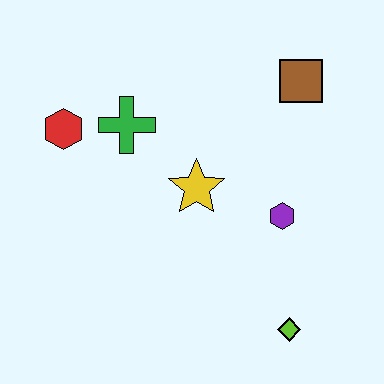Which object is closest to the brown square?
The purple hexagon is closest to the brown square.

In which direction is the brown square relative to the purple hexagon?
The brown square is above the purple hexagon.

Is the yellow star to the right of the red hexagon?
Yes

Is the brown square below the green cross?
No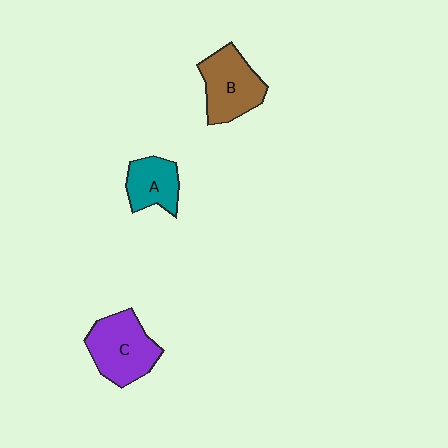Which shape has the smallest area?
Shape A (teal).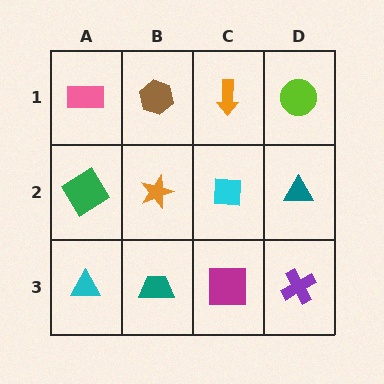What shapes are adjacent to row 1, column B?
An orange star (row 2, column B), a pink rectangle (row 1, column A), an orange arrow (row 1, column C).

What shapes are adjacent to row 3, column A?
A green diamond (row 2, column A), a teal trapezoid (row 3, column B).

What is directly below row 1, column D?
A teal triangle.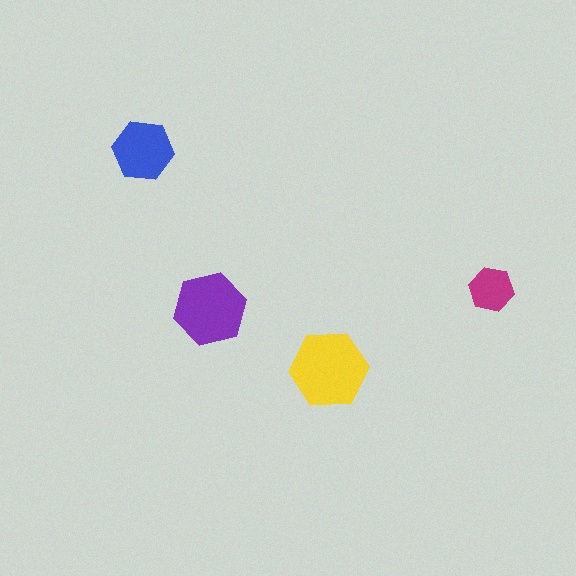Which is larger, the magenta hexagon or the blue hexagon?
The blue one.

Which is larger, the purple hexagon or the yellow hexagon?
The yellow one.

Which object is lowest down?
The yellow hexagon is bottommost.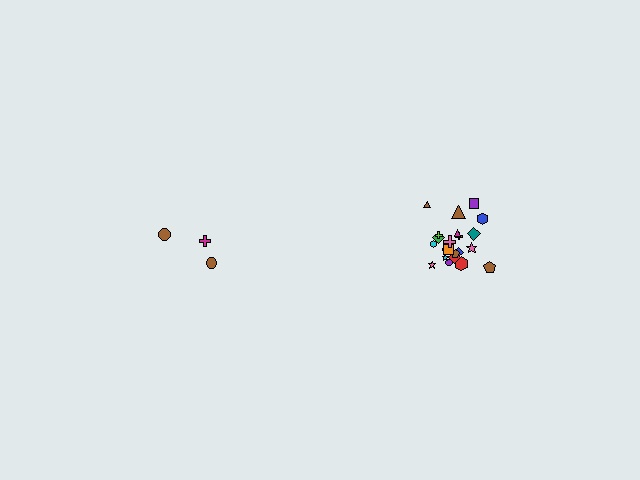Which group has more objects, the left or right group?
The right group.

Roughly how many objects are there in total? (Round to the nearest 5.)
Roughly 25 objects in total.